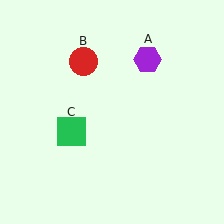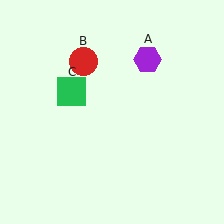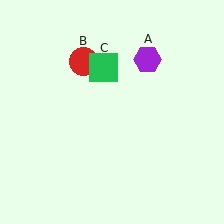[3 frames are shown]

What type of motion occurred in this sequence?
The green square (object C) rotated clockwise around the center of the scene.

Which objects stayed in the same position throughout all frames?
Purple hexagon (object A) and red circle (object B) remained stationary.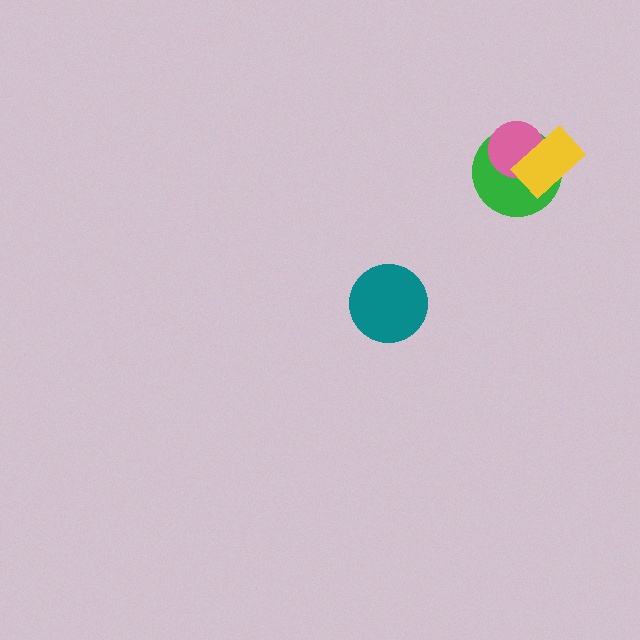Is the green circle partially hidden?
Yes, it is partially covered by another shape.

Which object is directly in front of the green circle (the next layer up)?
The pink circle is directly in front of the green circle.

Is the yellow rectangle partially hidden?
No, no other shape covers it.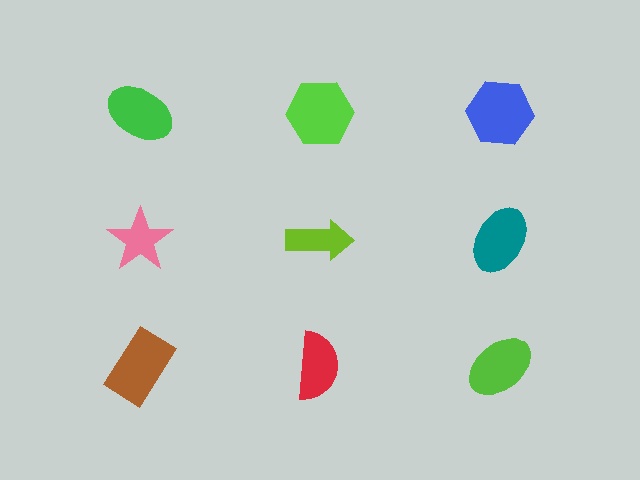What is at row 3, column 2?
A red semicircle.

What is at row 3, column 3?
A lime ellipse.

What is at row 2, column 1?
A pink star.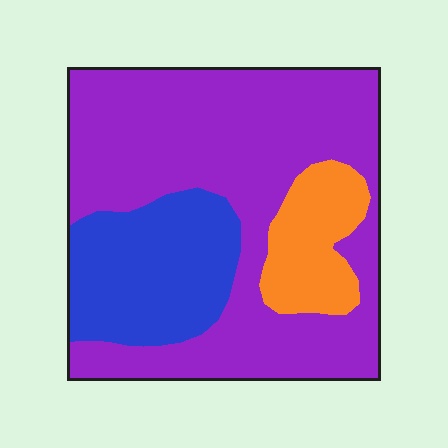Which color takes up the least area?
Orange, at roughly 15%.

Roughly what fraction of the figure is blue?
Blue covers 23% of the figure.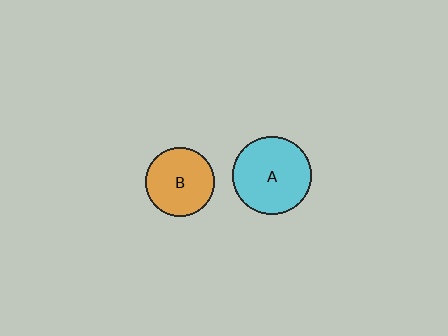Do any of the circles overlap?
No, none of the circles overlap.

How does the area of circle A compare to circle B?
Approximately 1.3 times.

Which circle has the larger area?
Circle A (cyan).